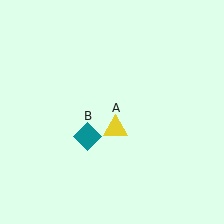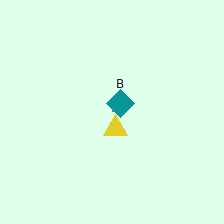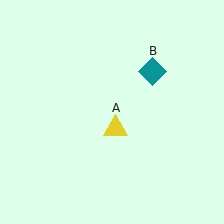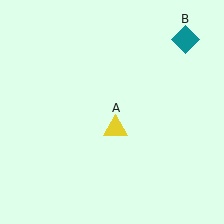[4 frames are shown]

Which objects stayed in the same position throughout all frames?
Yellow triangle (object A) remained stationary.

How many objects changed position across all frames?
1 object changed position: teal diamond (object B).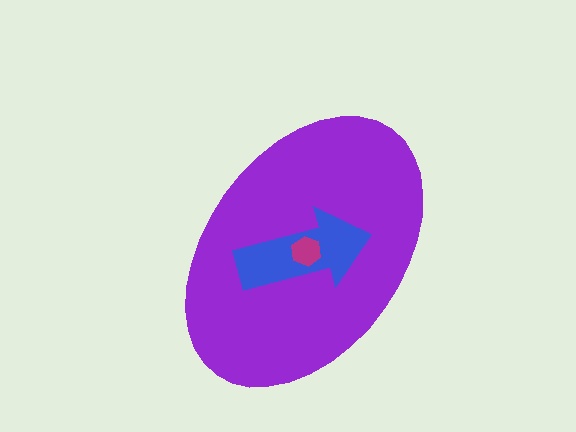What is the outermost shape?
The purple ellipse.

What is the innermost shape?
The magenta hexagon.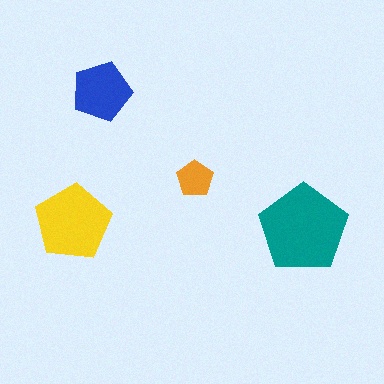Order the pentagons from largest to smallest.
the teal one, the yellow one, the blue one, the orange one.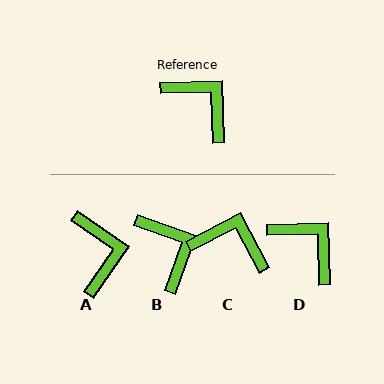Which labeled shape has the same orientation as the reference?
D.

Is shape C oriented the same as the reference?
No, it is off by about 26 degrees.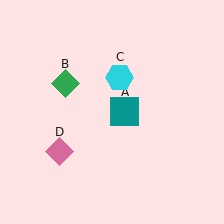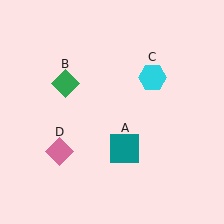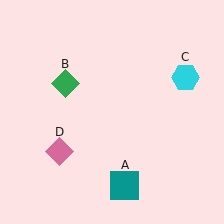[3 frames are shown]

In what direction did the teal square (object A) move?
The teal square (object A) moved down.